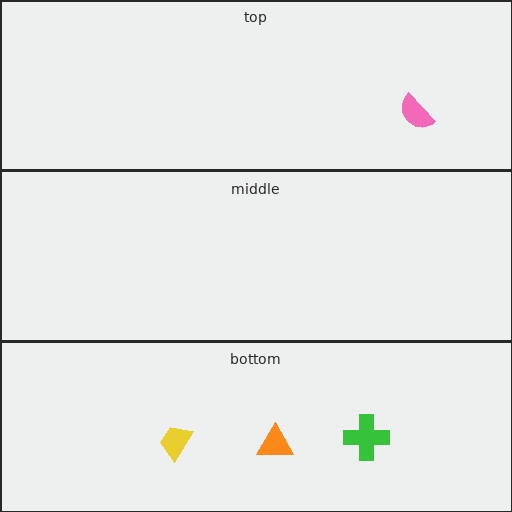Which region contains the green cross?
The bottom region.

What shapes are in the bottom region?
The yellow trapezoid, the green cross, the orange triangle.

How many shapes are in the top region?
1.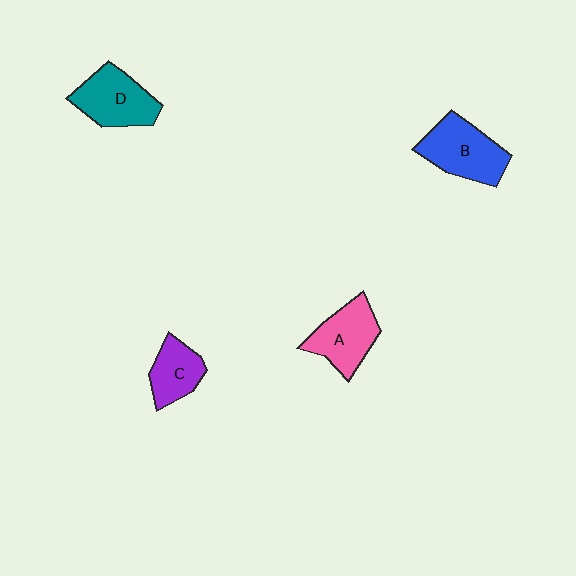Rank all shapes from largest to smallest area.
From largest to smallest: B (blue), D (teal), A (pink), C (purple).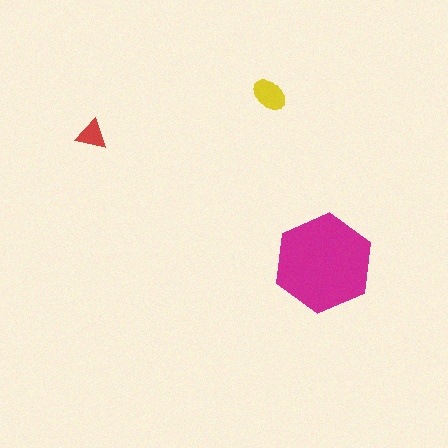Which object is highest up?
The yellow ellipse is topmost.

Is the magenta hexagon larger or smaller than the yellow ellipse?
Larger.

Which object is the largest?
The magenta hexagon.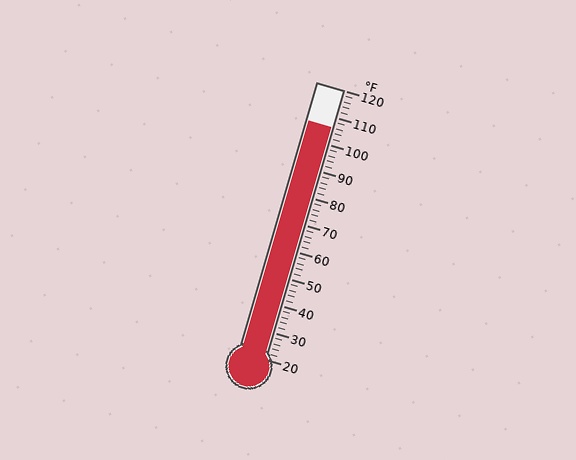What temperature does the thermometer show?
The thermometer shows approximately 106°F.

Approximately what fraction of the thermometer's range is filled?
The thermometer is filled to approximately 85% of its range.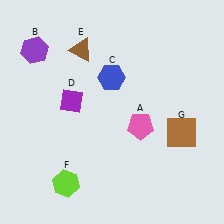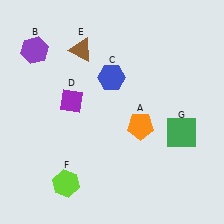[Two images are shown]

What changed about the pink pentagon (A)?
In Image 1, A is pink. In Image 2, it changed to orange.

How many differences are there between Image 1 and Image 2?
There are 2 differences between the two images.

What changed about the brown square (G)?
In Image 1, G is brown. In Image 2, it changed to green.